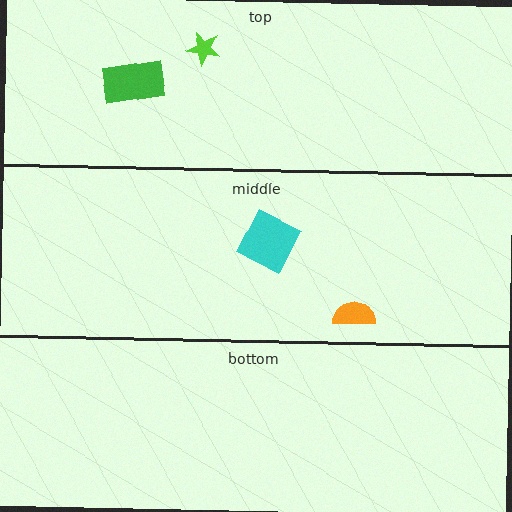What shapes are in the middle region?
The orange semicircle, the cyan square.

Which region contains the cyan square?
The middle region.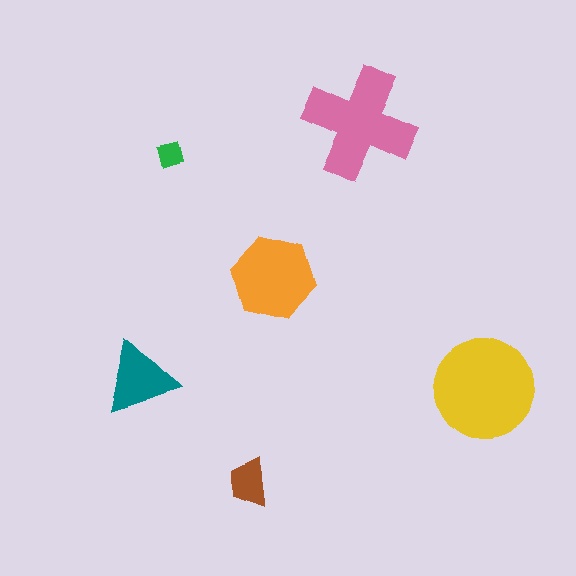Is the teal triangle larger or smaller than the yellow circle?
Smaller.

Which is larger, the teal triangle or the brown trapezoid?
The teal triangle.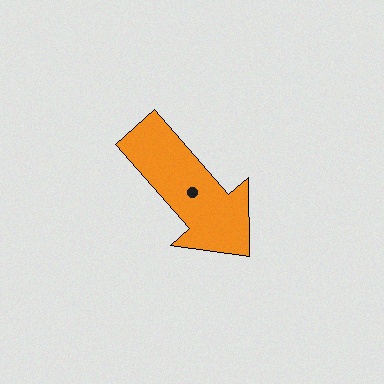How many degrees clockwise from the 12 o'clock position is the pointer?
Approximately 138 degrees.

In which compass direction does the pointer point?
Southeast.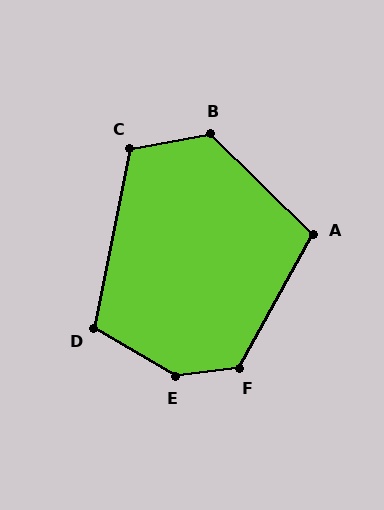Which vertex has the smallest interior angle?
A, at approximately 106 degrees.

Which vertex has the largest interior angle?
E, at approximately 142 degrees.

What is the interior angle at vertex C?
Approximately 112 degrees (obtuse).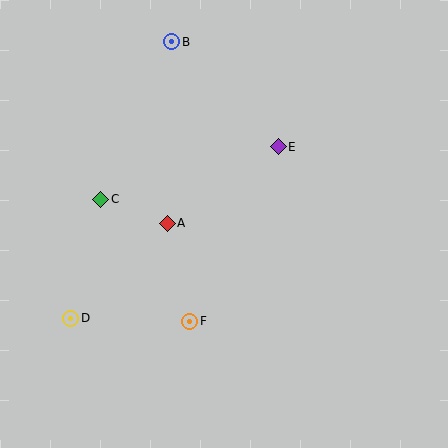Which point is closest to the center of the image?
Point A at (167, 223) is closest to the center.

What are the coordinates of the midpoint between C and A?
The midpoint between C and A is at (134, 211).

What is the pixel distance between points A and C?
The distance between A and C is 71 pixels.